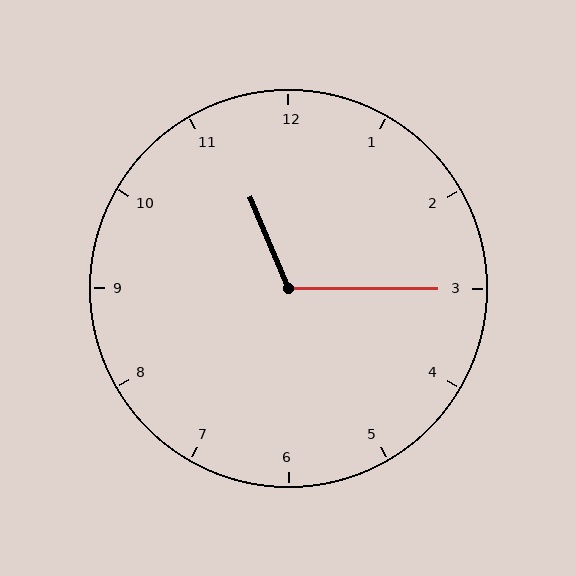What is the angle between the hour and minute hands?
Approximately 112 degrees.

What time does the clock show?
11:15.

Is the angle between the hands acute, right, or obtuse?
It is obtuse.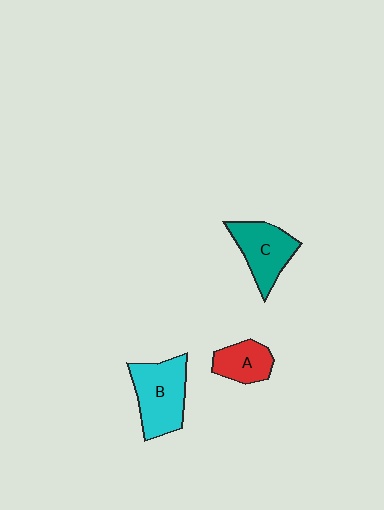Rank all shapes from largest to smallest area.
From largest to smallest: B (cyan), C (teal), A (red).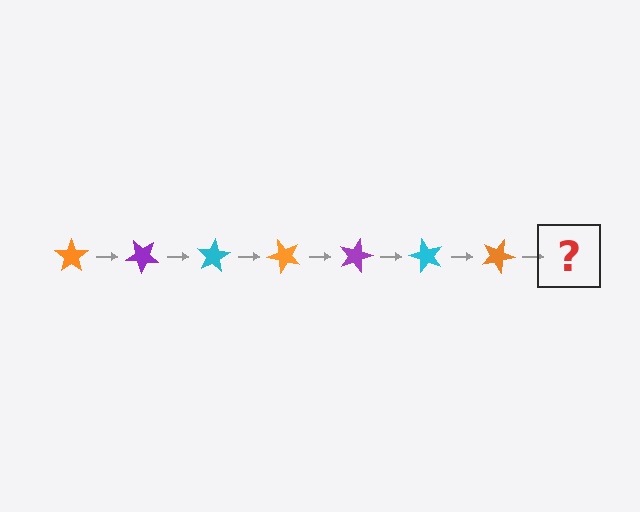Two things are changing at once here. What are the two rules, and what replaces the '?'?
The two rules are that it rotates 40 degrees each step and the color cycles through orange, purple, and cyan. The '?' should be a purple star, rotated 280 degrees from the start.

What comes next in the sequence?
The next element should be a purple star, rotated 280 degrees from the start.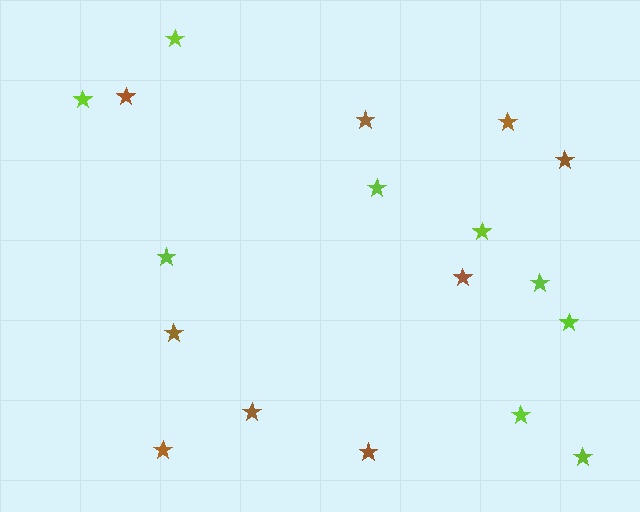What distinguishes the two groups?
There are 2 groups: one group of brown stars (9) and one group of lime stars (9).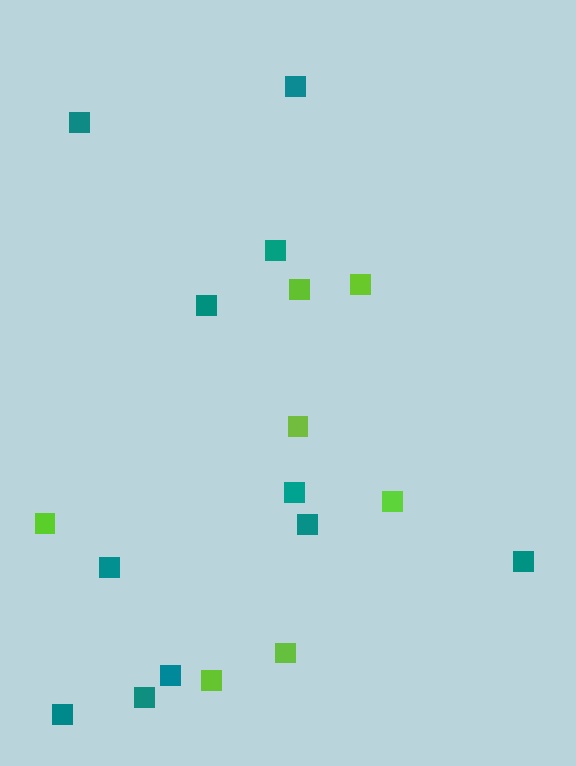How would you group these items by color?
There are 2 groups: one group of teal squares (11) and one group of lime squares (7).